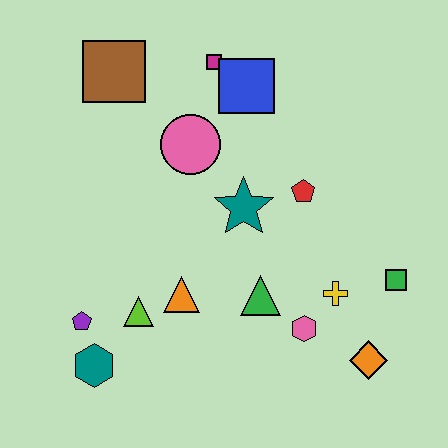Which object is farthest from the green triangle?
The brown square is farthest from the green triangle.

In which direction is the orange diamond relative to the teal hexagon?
The orange diamond is to the right of the teal hexagon.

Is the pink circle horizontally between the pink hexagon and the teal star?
No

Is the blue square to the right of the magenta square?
Yes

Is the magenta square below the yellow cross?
No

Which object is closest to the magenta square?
The blue square is closest to the magenta square.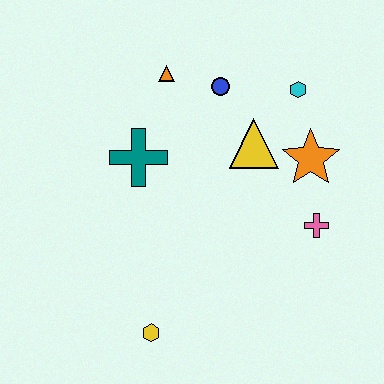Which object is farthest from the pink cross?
The orange triangle is farthest from the pink cross.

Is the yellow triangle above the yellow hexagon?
Yes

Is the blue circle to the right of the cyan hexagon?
No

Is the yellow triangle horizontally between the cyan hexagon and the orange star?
No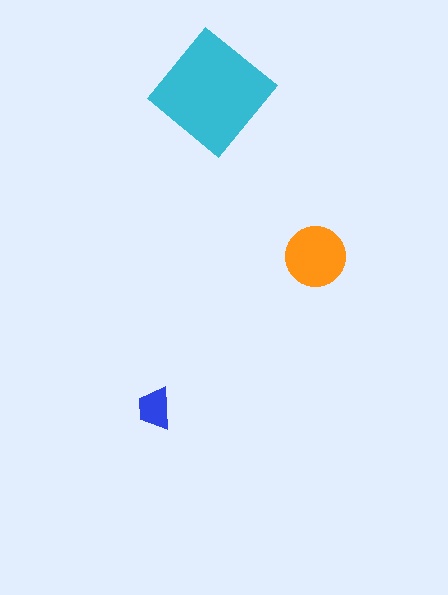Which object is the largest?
The cyan diamond.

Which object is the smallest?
The blue trapezoid.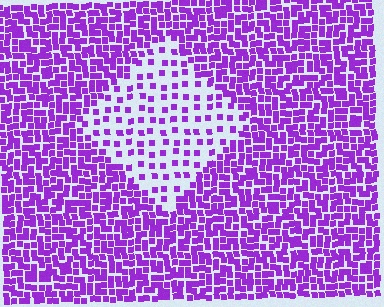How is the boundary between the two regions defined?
The boundary is defined by a change in element density (approximately 2.6x ratio). All elements are the same color, size, and shape.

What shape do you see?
I see a diamond.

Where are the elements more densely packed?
The elements are more densely packed outside the diamond boundary.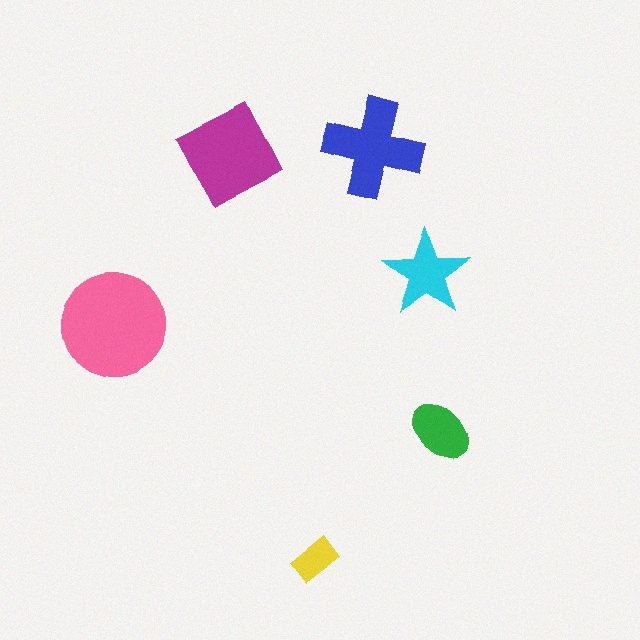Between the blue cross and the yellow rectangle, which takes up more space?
The blue cross.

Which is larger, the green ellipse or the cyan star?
The cyan star.